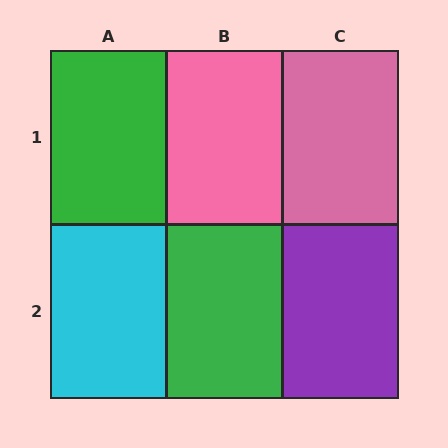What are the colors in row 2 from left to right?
Cyan, green, purple.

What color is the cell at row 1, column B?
Pink.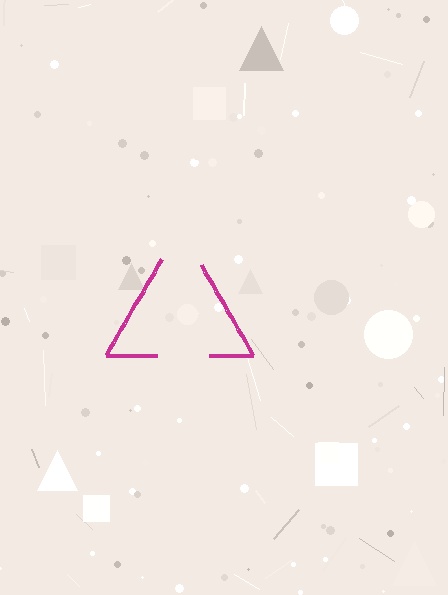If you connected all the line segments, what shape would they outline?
They would outline a triangle.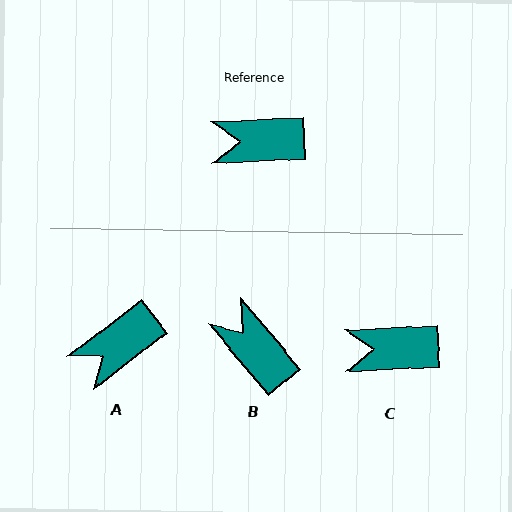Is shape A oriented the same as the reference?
No, it is off by about 35 degrees.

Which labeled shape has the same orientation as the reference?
C.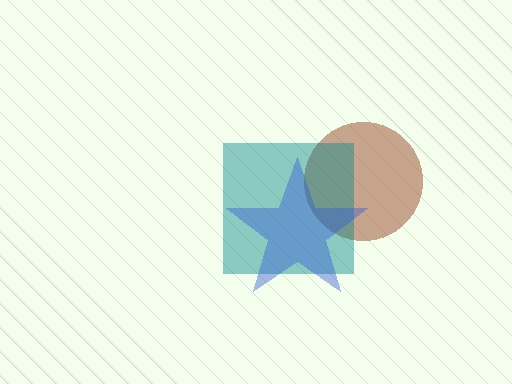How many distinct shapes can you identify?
There are 3 distinct shapes: a brown circle, a teal square, a blue star.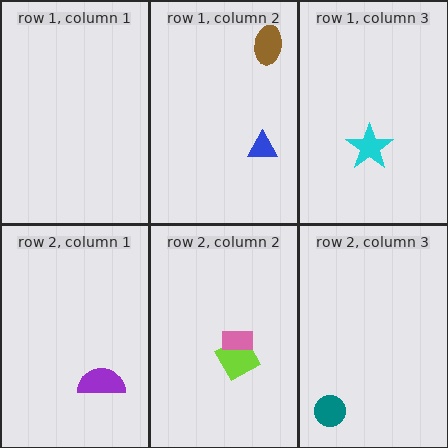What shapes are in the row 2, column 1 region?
The purple semicircle.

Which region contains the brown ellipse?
The row 1, column 2 region.